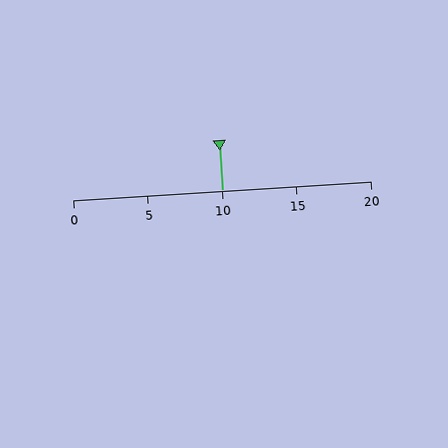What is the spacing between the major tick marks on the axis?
The major ticks are spaced 5 apart.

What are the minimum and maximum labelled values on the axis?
The axis runs from 0 to 20.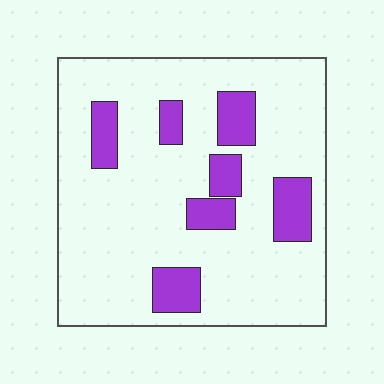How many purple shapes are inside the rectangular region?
7.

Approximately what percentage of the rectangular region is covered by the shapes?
Approximately 20%.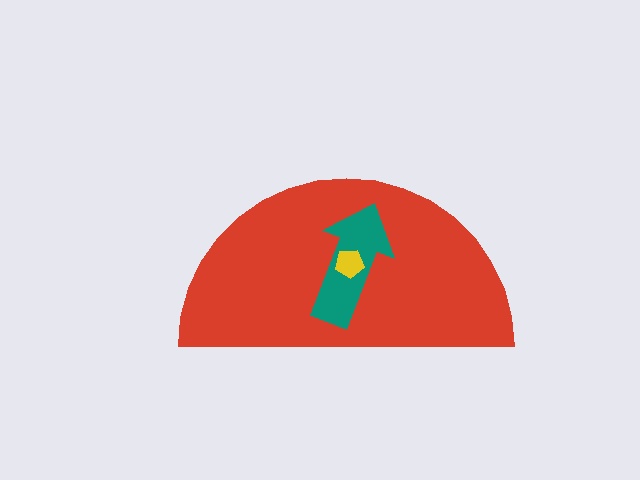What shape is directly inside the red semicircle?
The teal arrow.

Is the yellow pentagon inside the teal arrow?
Yes.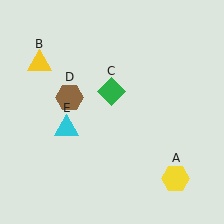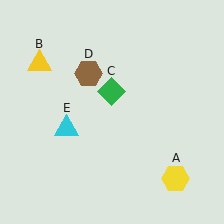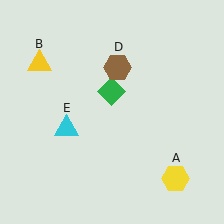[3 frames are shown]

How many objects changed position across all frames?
1 object changed position: brown hexagon (object D).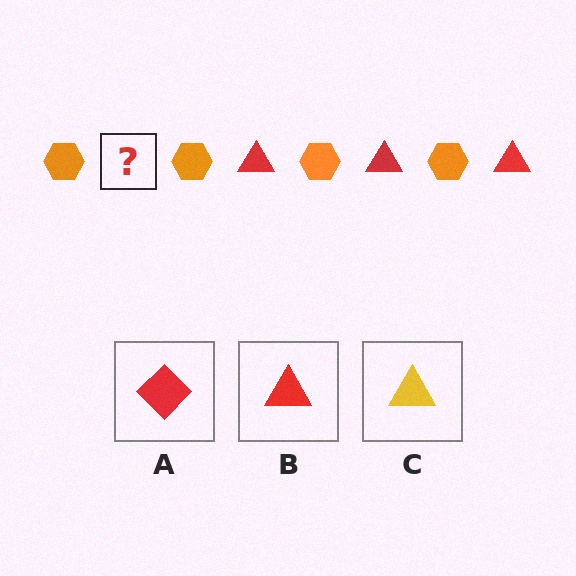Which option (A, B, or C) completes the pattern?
B.